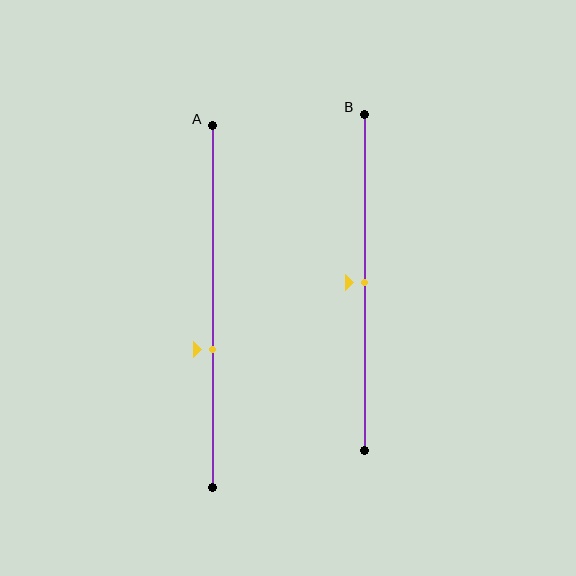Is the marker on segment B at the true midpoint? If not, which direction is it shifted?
Yes, the marker on segment B is at the true midpoint.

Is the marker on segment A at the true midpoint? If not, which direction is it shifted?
No, the marker on segment A is shifted downward by about 12% of the segment length.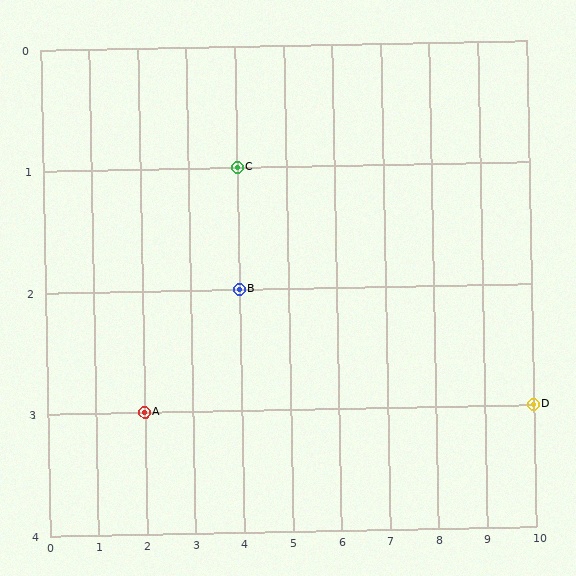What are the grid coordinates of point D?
Point D is at grid coordinates (10, 3).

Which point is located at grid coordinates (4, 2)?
Point B is at (4, 2).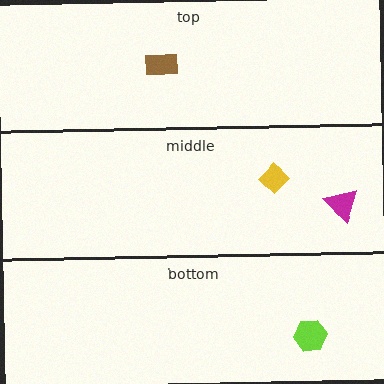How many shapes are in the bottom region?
1.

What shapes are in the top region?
The brown rectangle.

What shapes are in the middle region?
The yellow diamond, the magenta triangle.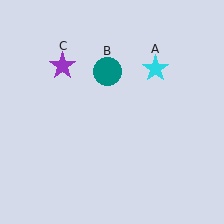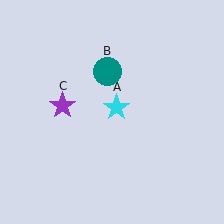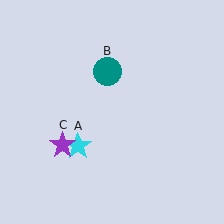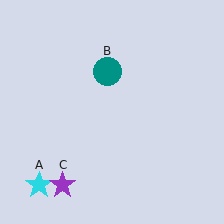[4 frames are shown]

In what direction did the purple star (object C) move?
The purple star (object C) moved down.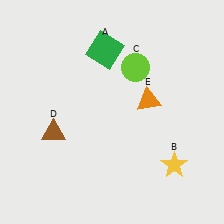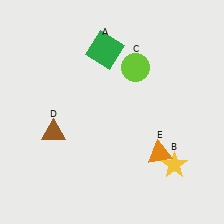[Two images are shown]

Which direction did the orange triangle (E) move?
The orange triangle (E) moved down.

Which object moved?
The orange triangle (E) moved down.